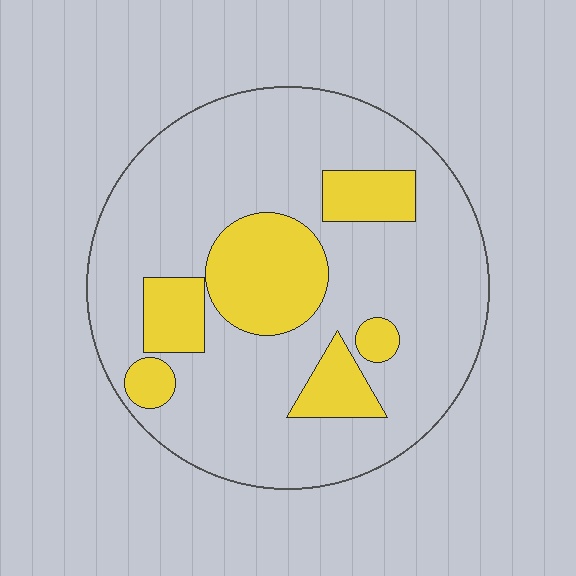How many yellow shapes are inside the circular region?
6.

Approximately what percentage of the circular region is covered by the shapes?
Approximately 25%.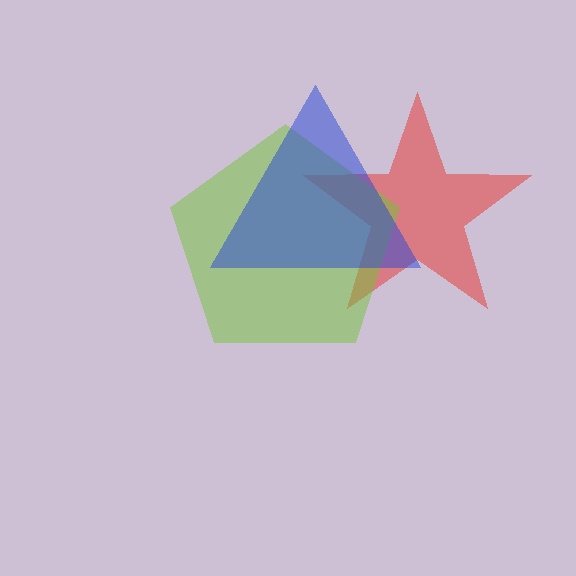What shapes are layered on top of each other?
The layered shapes are: a red star, a lime pentagon, a blue triangle.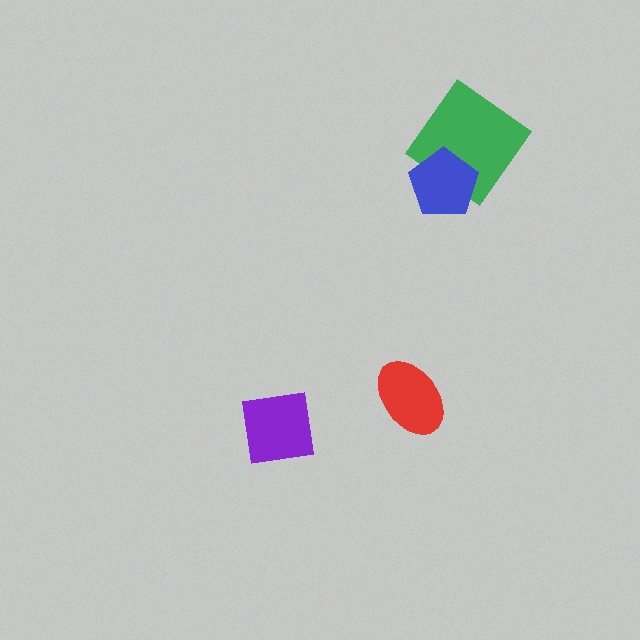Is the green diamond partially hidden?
Yes, it is partially covered by another shape.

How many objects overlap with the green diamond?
1 object overlaps with the green diamond.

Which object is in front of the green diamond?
The blue pentagon is in front of the green diamond.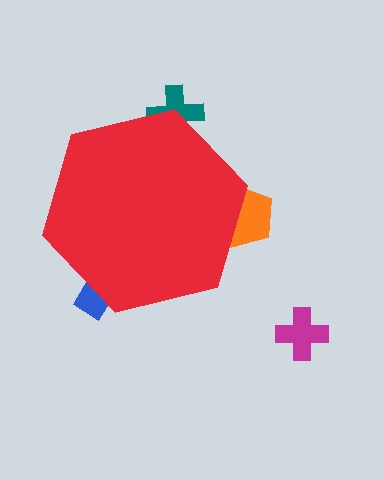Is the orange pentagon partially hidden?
Yes, the orange pentagon is partially hidden behind the red hexagon.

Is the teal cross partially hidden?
Yes, the teal cross is partially hidden behind the red hexagon.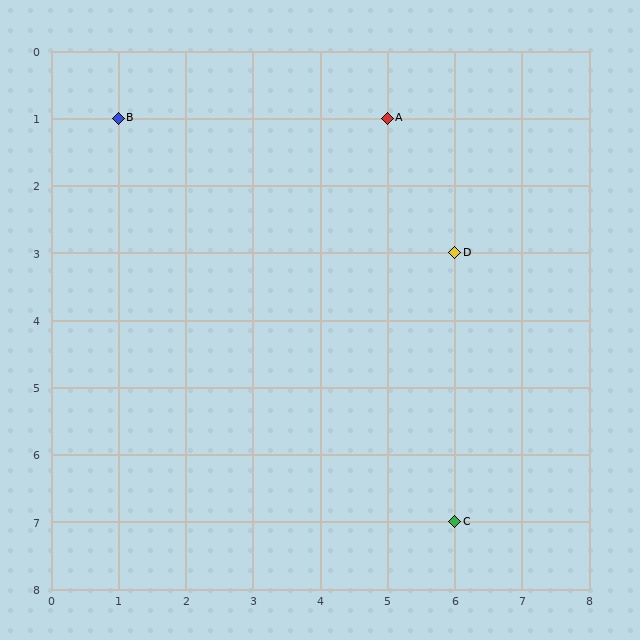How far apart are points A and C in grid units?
Points A and C are 1 column and 6 rows apart (about 6.1 grid units diagonally).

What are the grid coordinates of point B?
Point B is at grid coordinates (1, 1).